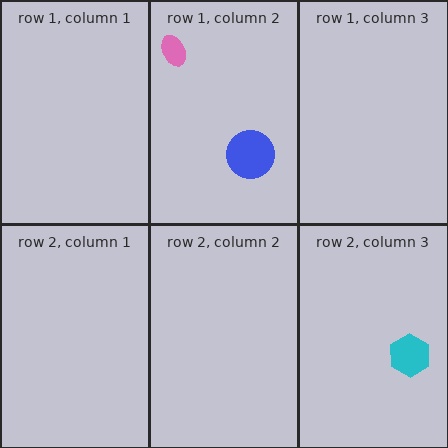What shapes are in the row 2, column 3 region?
The cyan hexagon.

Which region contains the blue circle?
The row 1, column 2 region.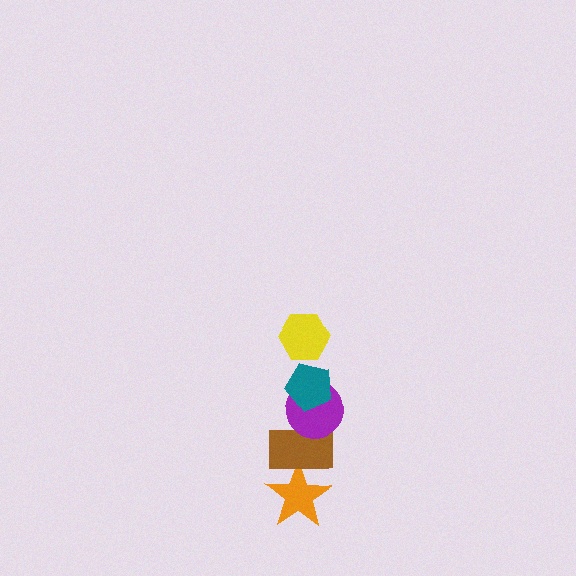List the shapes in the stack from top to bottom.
From top to bottom: the yellow hexagon, the teal pentagon, the purple circle, the brown rectangle, the orange star.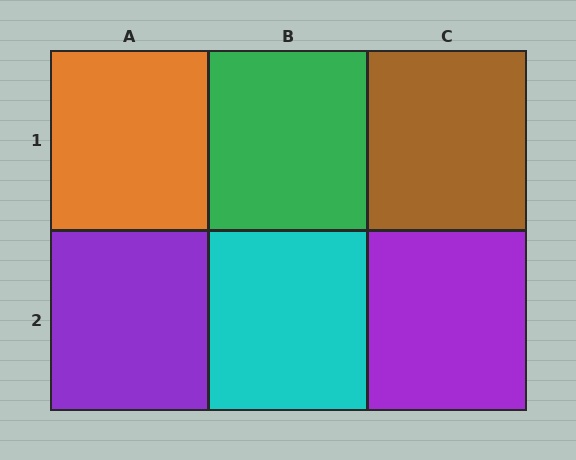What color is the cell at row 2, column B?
Cyan.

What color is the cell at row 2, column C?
Purple.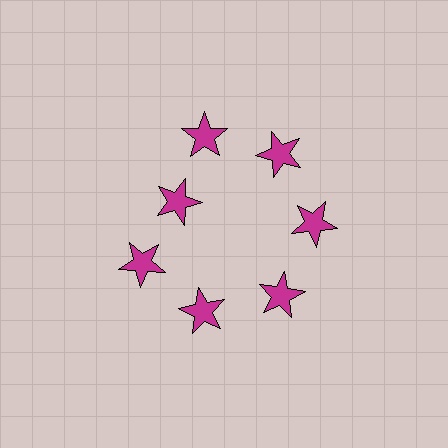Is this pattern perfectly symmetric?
No. The 7 magenta stars are arranged in a ring, but one element near the 10 o'clock position is pulled inward toward the center, breaking the 7-fold rotational symmetry.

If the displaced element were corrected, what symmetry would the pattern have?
It would have 7-fold rotational symmetry — the pattern would map onto itself every 51 degrees.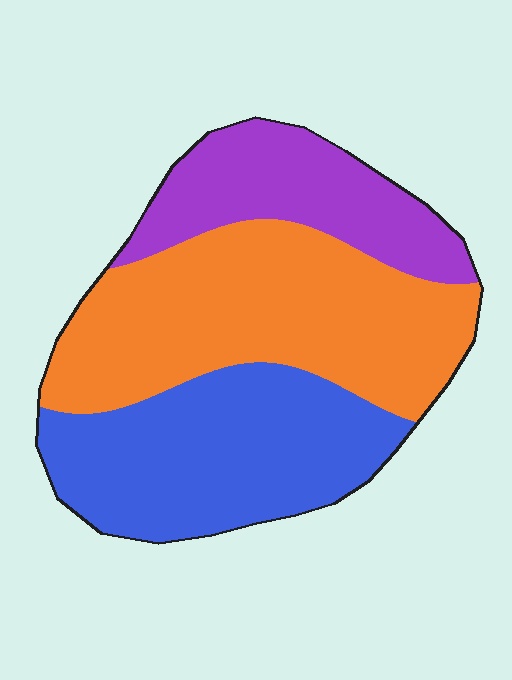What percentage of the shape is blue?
Blue takes up about one third (1/3) of the shape.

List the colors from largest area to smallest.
From largest to smallest: orange, blue, purple.